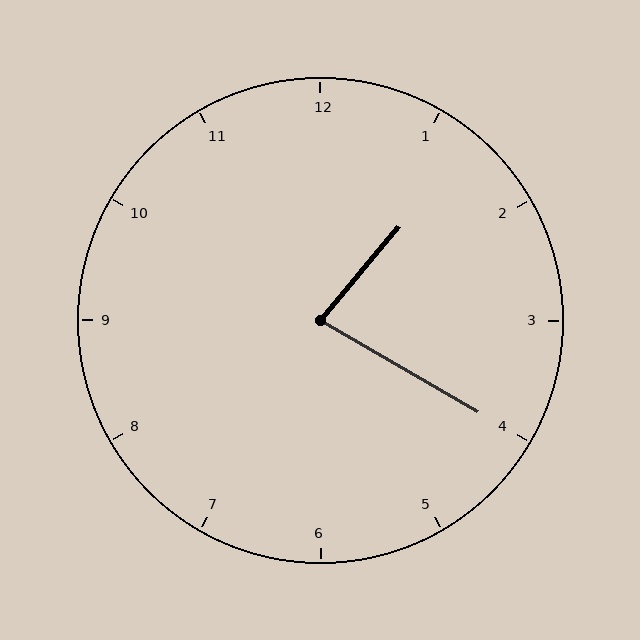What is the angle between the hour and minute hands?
Approximately 80 degrees.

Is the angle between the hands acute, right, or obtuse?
It is acute.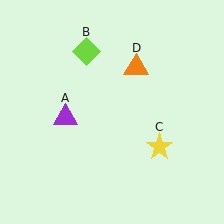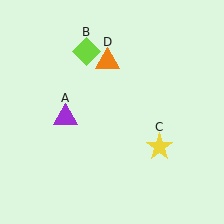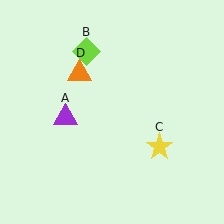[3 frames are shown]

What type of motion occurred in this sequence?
The orange triangle (object D) rotated counterclockwise around the center of the scene.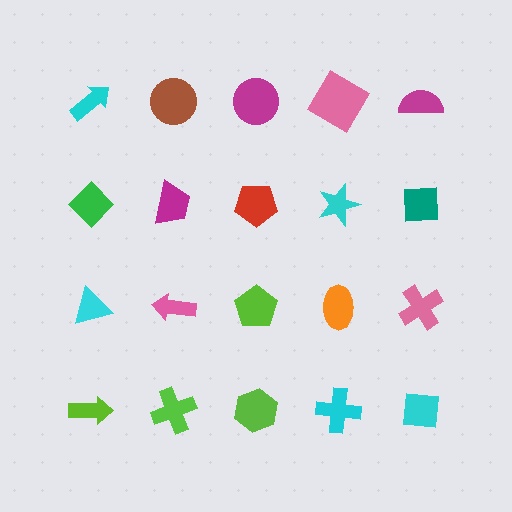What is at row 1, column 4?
A pink diamond.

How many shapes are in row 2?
5 shapes.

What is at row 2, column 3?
A red pentagon.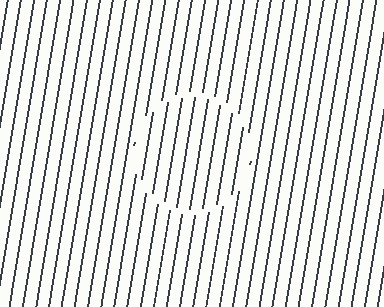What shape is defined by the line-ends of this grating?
An illusory circle. The interior of the shape contains the same grating, shifted by half a period — the contour is defined by the phase discontinuity where line-ends from the inner and outer gratings abut.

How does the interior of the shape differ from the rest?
The interior of the shape contains the same grating, shifted by half a period — the contour is defined by the phase discontinuity where line-ends from the inner and outer gratings abut.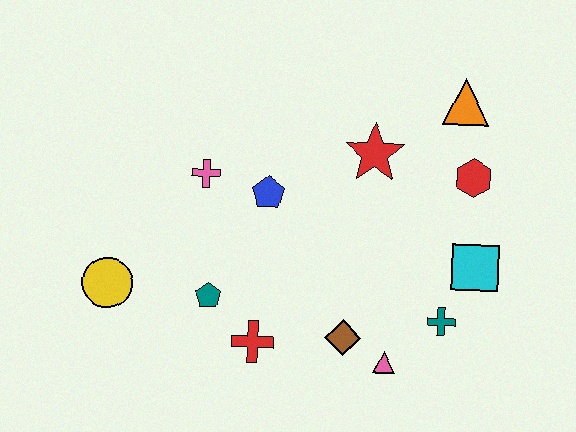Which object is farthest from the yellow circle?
The orange triangle is farthest from the yellow circle.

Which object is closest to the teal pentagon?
The red cross is closest to the teal pentagon.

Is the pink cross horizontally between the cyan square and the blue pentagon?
No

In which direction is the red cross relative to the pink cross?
The red cross is below the pink cross.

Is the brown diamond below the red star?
Yes